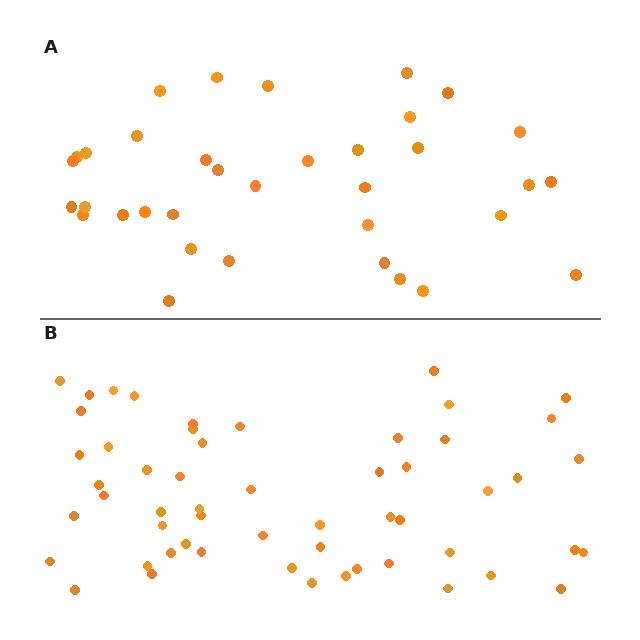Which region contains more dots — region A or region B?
Region B (the bottom region) has more dots.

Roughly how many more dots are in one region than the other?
Region B has approximately 20 more dots than region A.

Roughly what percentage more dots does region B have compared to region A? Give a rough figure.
About 55% more.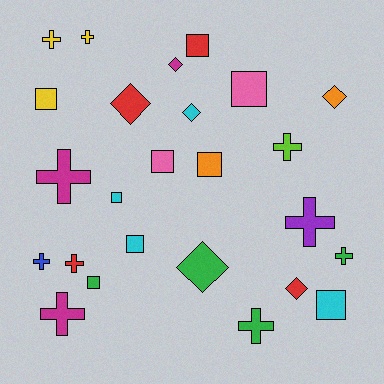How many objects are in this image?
There are 25 objects.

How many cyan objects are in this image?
There are 4 cyan objects.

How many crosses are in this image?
There are 10 crosses.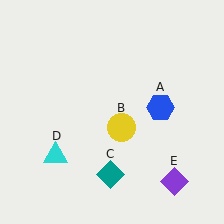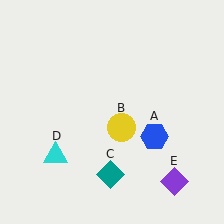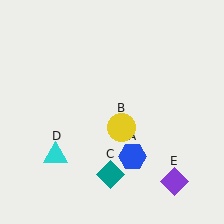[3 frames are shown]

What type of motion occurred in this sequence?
The blue hexagon (object A) rotated clockwise around the center of the scene.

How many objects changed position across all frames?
1 object changed position: blue hexagon (object A).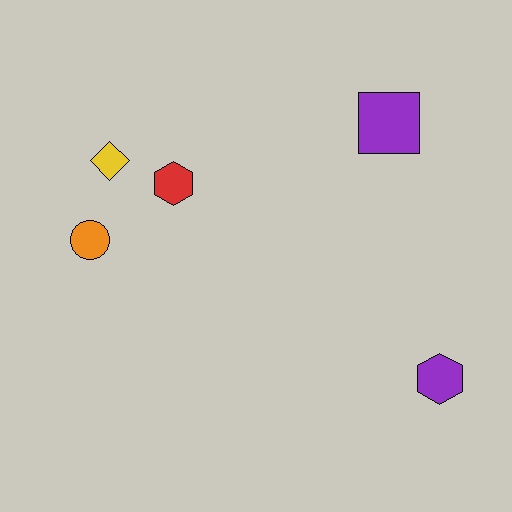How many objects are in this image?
There are 5 objects.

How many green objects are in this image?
There are no green objects.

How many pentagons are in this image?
There are no pentagons.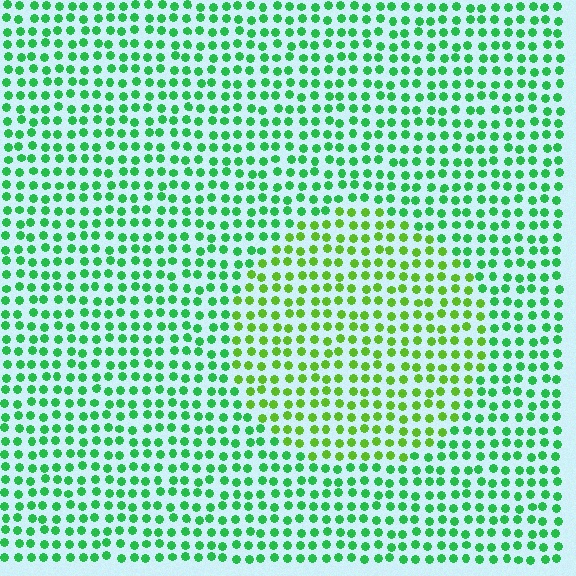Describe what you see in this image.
The image is filled with small green elements in a uniform arrangement. A circle-shaped region is visible where the elements are tinted to a slightly different hue, forming a subtle color boundary.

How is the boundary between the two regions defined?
The boundary is defined purely by a slight shift in hue (about 35 degrees). Spacing, size, and orientation are identical on both sides.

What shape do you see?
I see a circle.